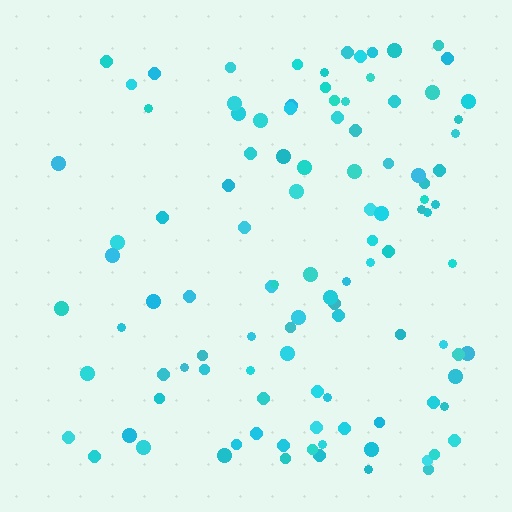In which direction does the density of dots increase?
From left to right, with the right side densest.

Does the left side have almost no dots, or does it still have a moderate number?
Still a moderate number, just noticeably fewer than the right.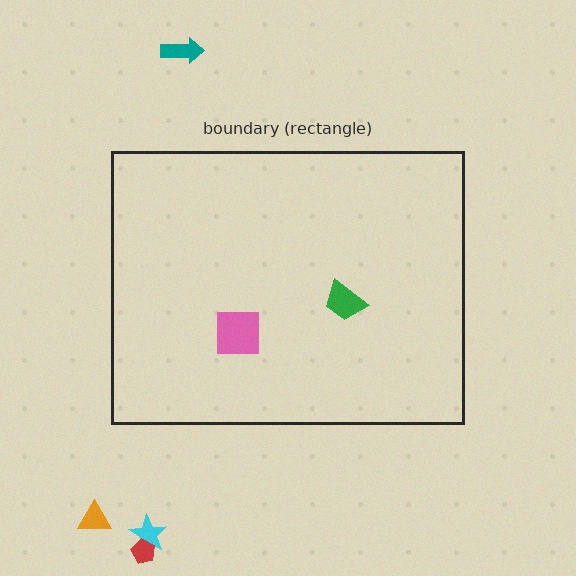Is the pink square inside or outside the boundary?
Inside.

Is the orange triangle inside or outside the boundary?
Outside.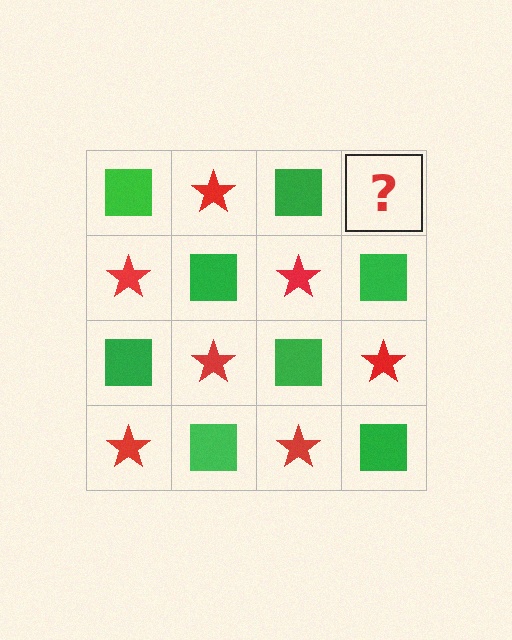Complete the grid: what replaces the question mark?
The question mark should be replaced with a red star.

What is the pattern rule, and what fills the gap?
The rule is that it alternates green square and red star in a checkerboard pattern. The gap should be filled with a red star.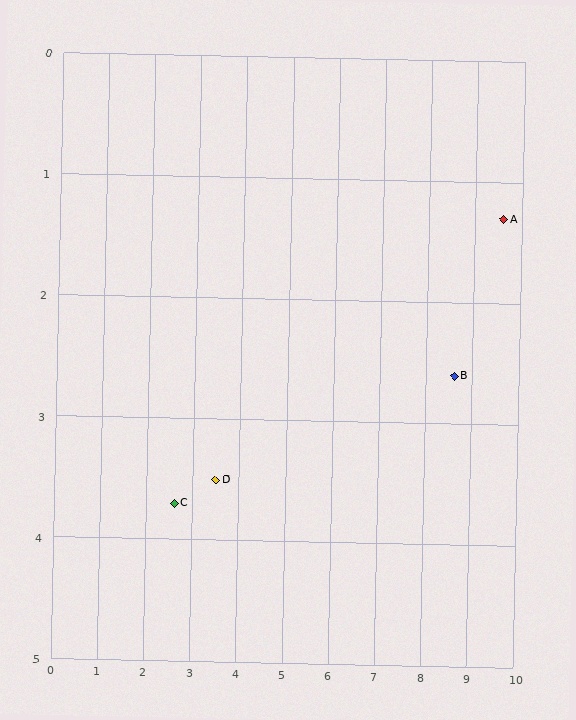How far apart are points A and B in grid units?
Points A and B are about 1.6 grid units apart.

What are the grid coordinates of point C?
Point C is at approximately (2.6, 3.7).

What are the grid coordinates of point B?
Point B is at approximately (8.6, 2.6).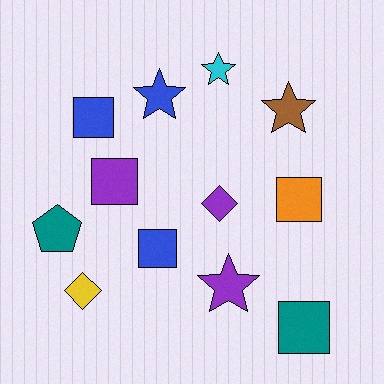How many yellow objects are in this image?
There is 1 yellow object.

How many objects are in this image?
There are 12 objects.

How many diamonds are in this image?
There are 2 diamonds.